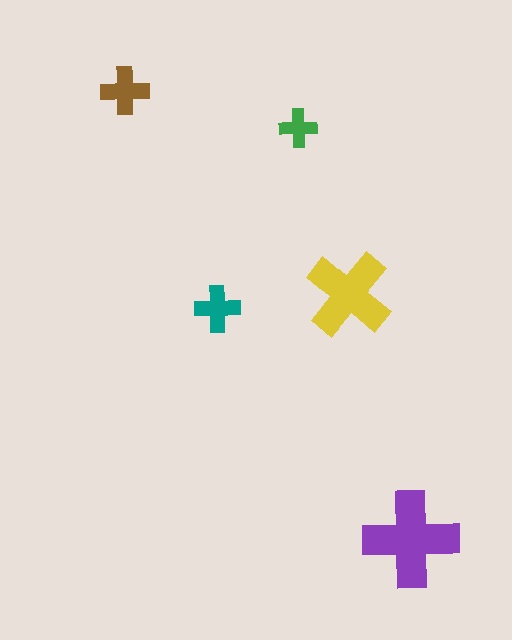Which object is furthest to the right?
The purple cross is rightmost.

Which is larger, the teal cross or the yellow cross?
The yellow one.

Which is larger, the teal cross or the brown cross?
The brown one.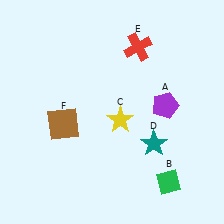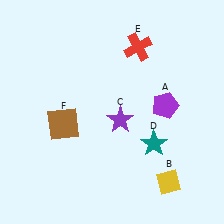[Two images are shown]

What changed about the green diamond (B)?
In Image 1, B is green. In Image 2, it changed to yellow.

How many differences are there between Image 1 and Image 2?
There are 2 differences between the two images.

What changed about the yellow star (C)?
In Image 1, C is yellow. In Image 2, it changed to purple.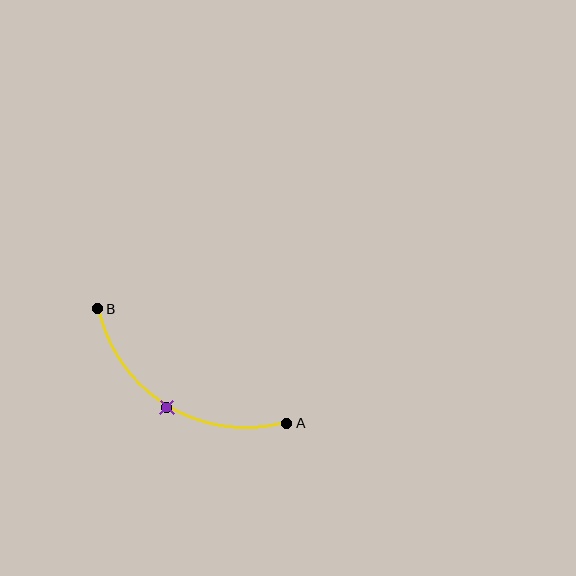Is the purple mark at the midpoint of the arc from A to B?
Yes. The purple mark lies on the arc at equal arc-length from both A and B — it is the arc midpoint.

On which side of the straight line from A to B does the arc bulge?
The arc bulges below the straight line connecting A and B.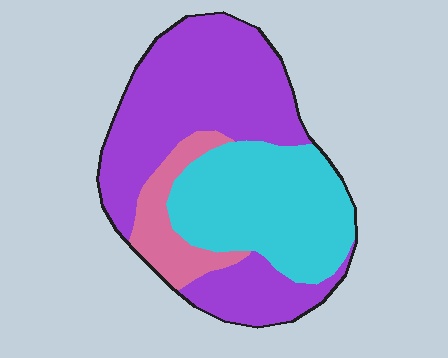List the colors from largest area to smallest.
From largest to smallest: purple, cyan, pink.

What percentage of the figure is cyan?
Cyan takes up about one third (1/3) of the figure.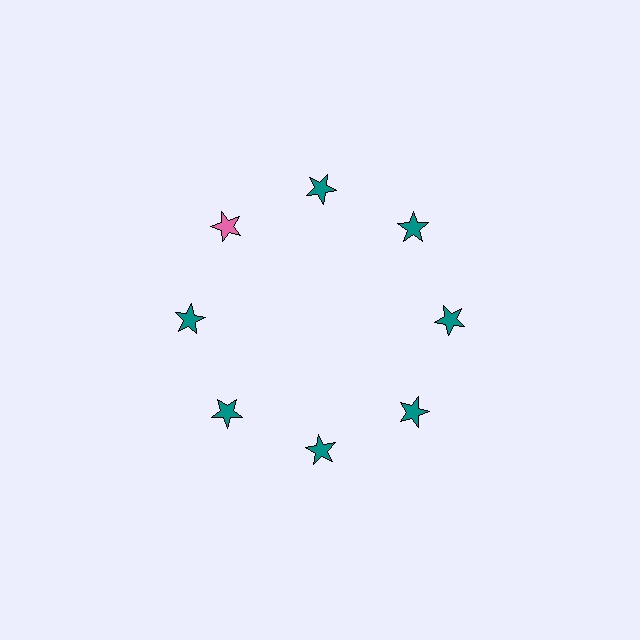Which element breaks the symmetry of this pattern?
The pink star at roughly the 10 o'clock position breaks the symmetry. All other shapes are teal stars.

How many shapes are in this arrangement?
There are 8 shapes arranged in a ring pattern.